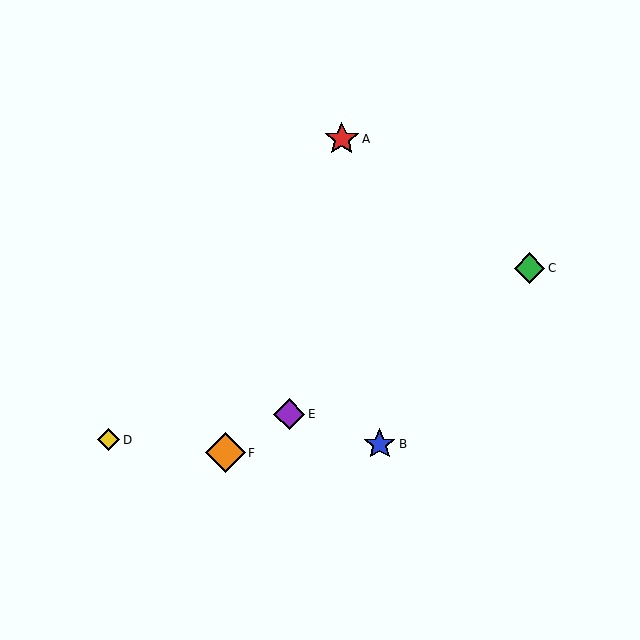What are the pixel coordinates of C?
Object C is at (530, 268).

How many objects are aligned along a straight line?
3 objects (C, E, F) are aligned along a straight line.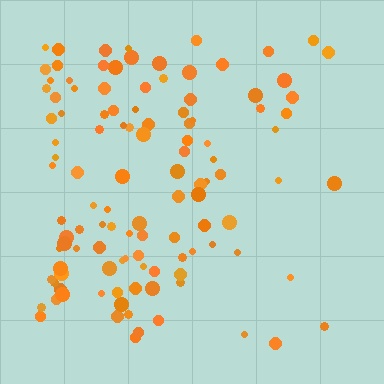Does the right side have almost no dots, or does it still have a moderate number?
Still a moderate number, just noticeably fewer than the left.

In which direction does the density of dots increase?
From right to left, with the left side densest.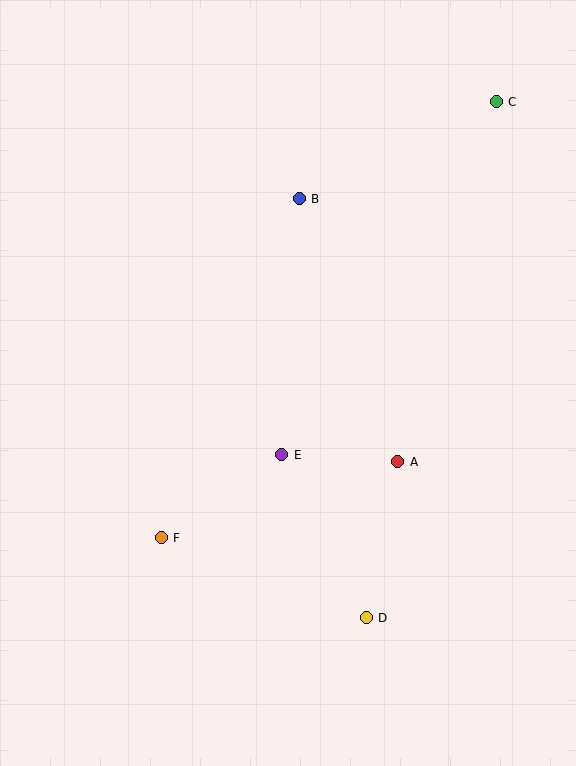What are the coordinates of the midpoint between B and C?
The midpoint between B and C is at (398, 150).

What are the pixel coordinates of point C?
Point C is at (496, 102).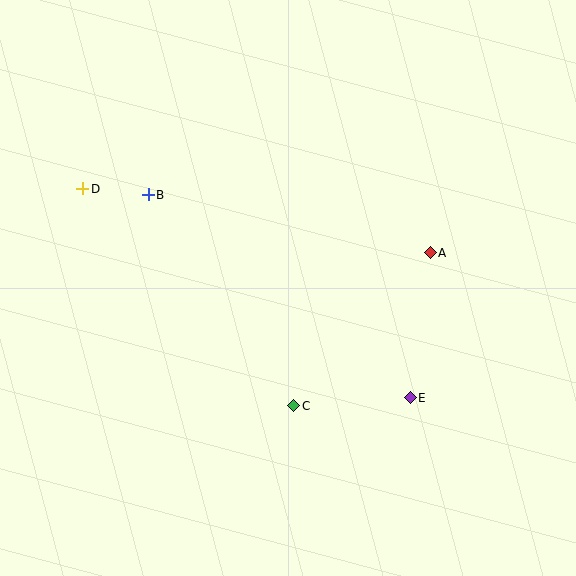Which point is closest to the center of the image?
Point C at (294, 406) is closest to the center.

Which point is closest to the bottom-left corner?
Point C is closest to the bottom-left corner.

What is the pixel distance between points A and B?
The distance between A and B is 288 pixels.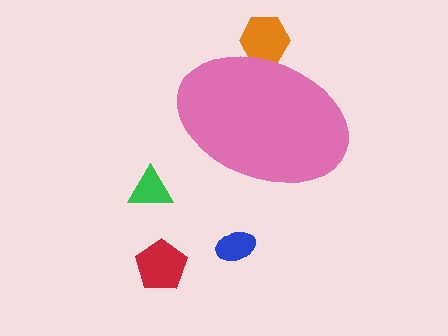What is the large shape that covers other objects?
A pink ellipse.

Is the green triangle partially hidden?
No, the green triangle is fully visible.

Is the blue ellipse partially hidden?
No, the blue ellipse is fully visible.